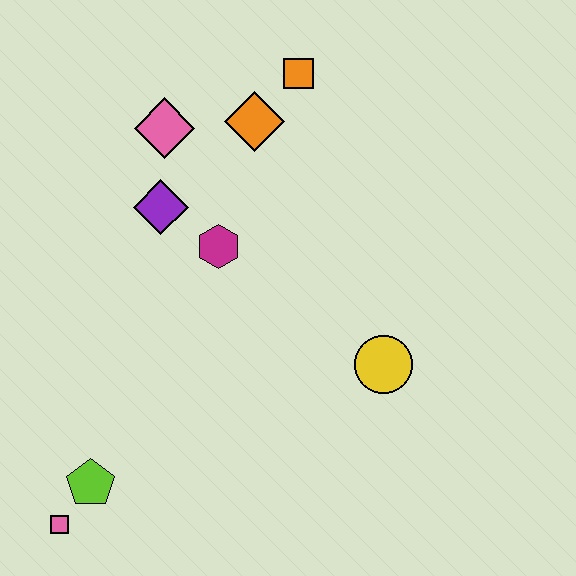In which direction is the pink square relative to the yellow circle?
The pink square is to the left of the yellow circle.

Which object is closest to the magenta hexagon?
The purple diamond is closest to the magenta hexagon.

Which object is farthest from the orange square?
The pink square is farthest from the orange square.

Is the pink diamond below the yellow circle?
No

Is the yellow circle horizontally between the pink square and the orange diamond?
No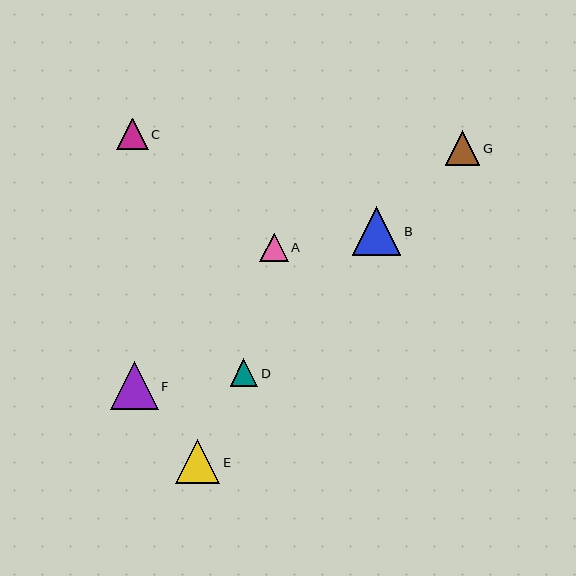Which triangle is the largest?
Triangle B is the largest with a size of approximately 49 pixels.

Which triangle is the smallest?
Triangle D is the smallest with a size of approximately 27 pixels.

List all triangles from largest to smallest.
From largest to smallest: B, F, E, G, C, A, D.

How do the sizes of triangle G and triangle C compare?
Triangle G and triangle C are approximately the same size.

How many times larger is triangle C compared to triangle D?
Triangle C is approximately 1.1 times the size of triangle D.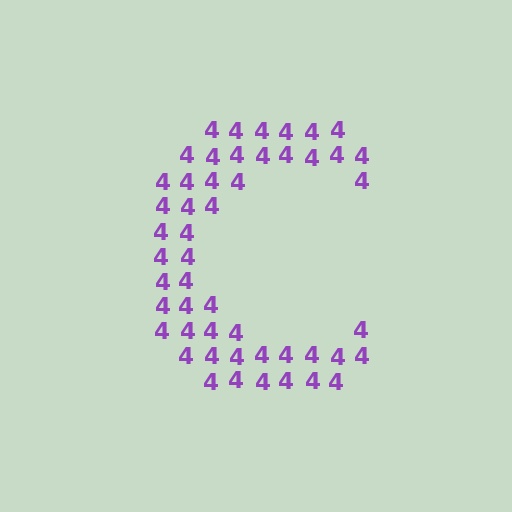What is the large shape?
The large shape is the letter C.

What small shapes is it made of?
It is made of small digit 4's.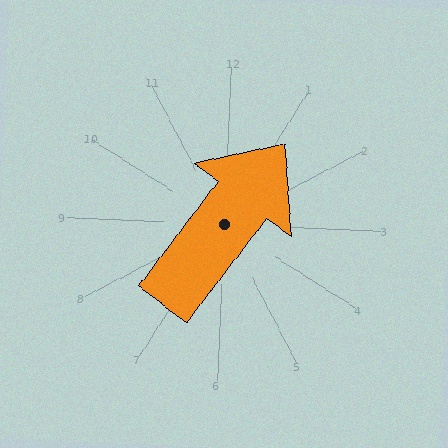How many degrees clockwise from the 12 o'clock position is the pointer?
Approximately 35 degrees.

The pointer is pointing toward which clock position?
Roughly 1 o'clock.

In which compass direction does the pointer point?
Northeast.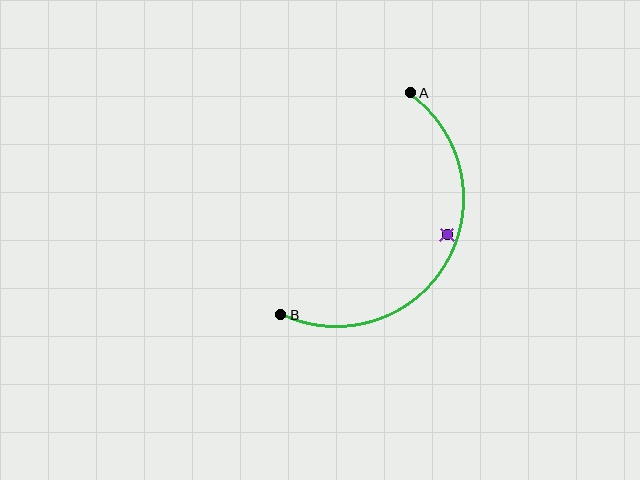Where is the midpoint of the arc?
The arc midpoint is the point on the curve farthest from the straight line joining A and B. It sits to the right of that line.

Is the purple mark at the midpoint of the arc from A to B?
No — the purple mark does not lie on the arc at all. It sits slightly inside the curve.